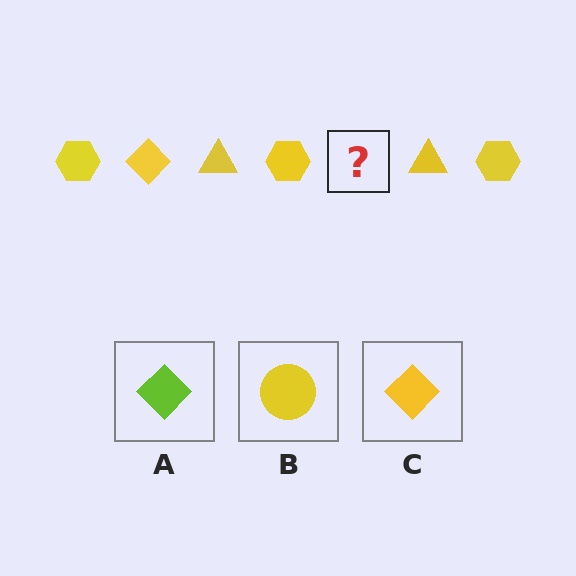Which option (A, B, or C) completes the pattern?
C.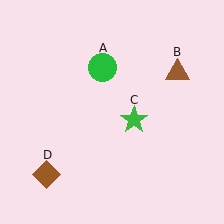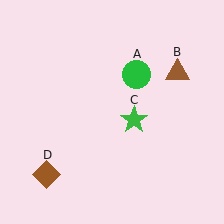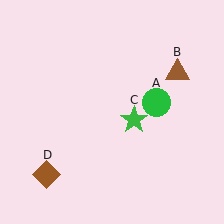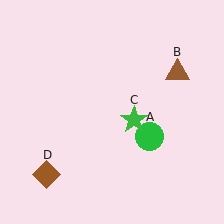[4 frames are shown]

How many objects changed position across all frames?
1 object changed position: green circle (object A).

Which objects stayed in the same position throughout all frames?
Brown triangle (object B) and green star (object C) and brown diamond (object D) remained stationary.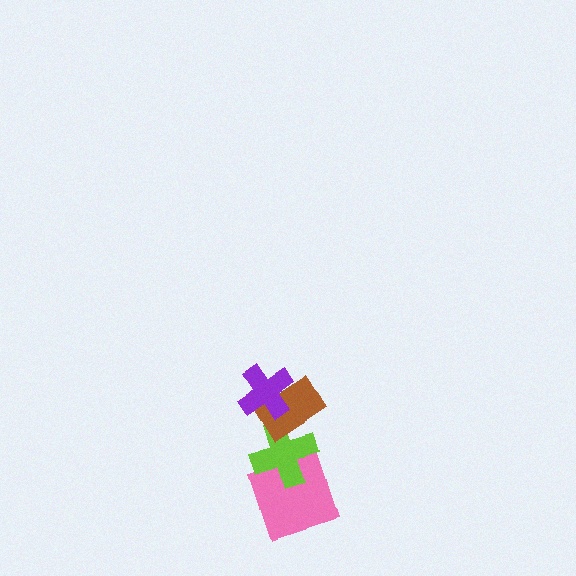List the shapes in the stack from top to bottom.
From top to bottom: the purple cross, the brown rectangle, the lime cross, the pink square.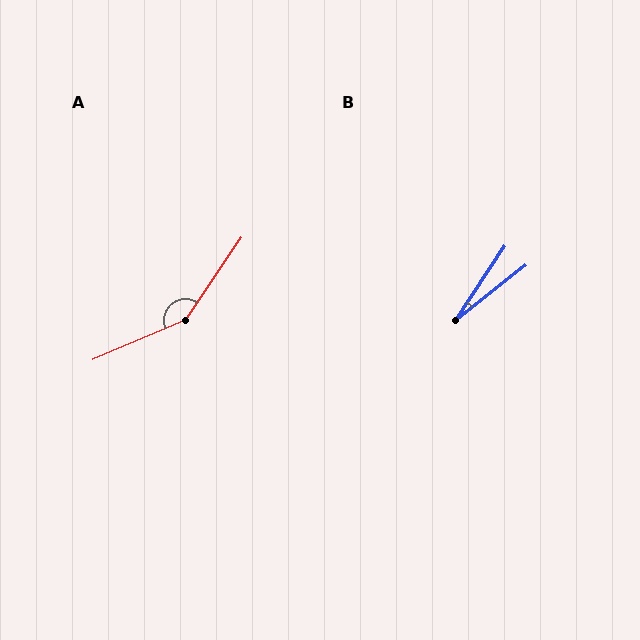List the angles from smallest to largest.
B (18°), A (148°).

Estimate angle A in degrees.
Approximately 148 degrees.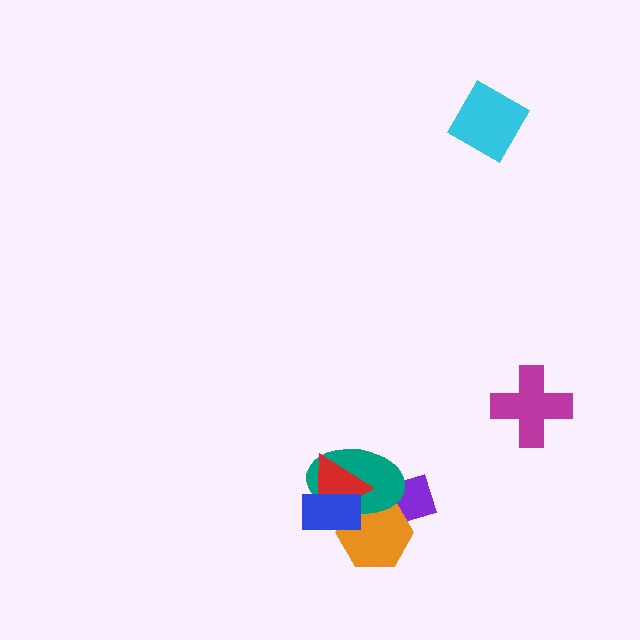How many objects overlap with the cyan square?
0 objects overlap with the cyan square.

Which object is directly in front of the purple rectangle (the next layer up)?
The orange hexagon is directly in front of the purple rectangle.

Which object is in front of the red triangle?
The blue rectangle is in front of the red triangle.